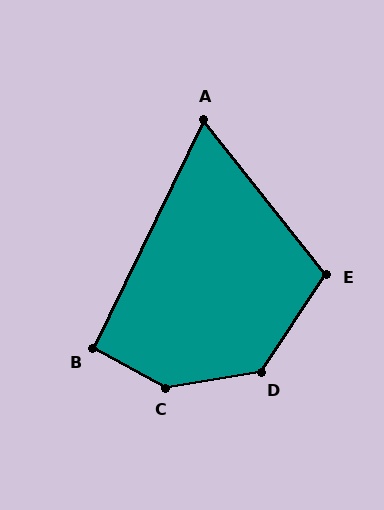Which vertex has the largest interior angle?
C, at approximately 141 degrees.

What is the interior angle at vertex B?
Approximately 93 degrees (approximately right).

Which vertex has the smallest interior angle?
A, at approximately 64 degrees.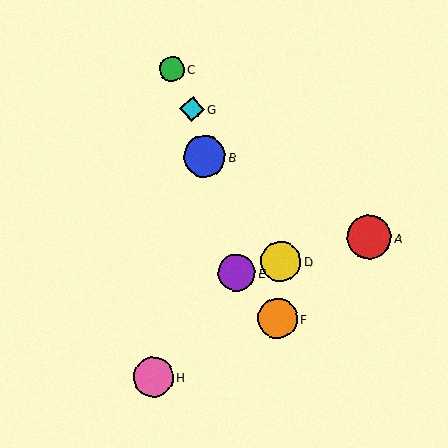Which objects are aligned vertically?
Objects D, F are aligned vertically.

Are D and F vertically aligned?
Yes, both are at x≈281.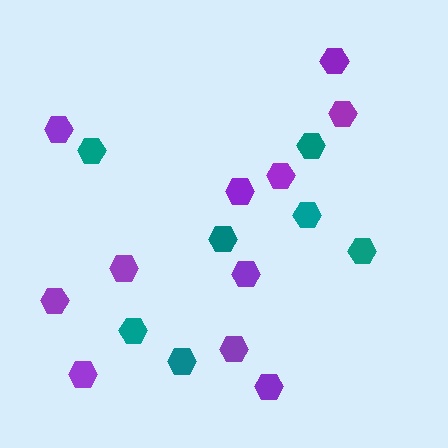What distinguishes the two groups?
There are 2 groups: one group of purple hexagons (11) and one group of teal hexagons (7).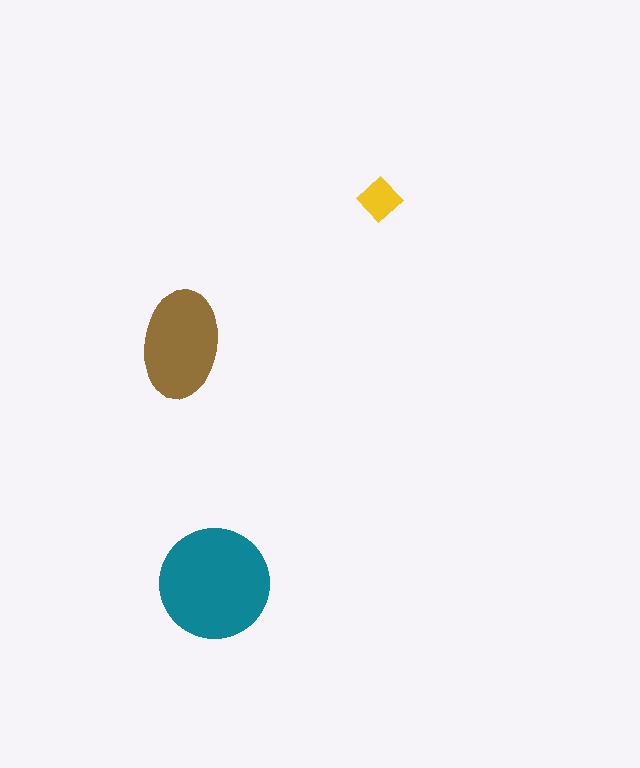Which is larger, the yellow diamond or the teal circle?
The teal circle.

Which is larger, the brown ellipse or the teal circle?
The teal circle.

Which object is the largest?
The teal circle.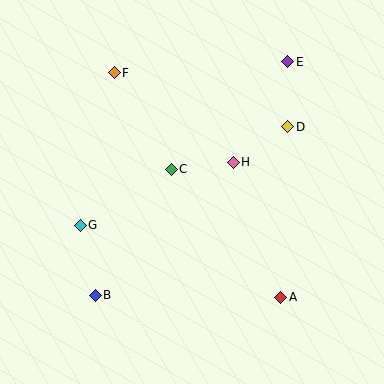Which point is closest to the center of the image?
Point C at (171, 169) is closest to the center.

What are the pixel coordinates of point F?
Point F is at (114, 73).